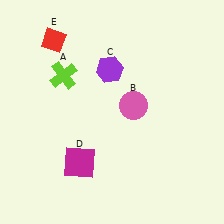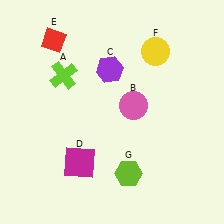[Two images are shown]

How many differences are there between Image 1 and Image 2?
There are 2 differences between the two images.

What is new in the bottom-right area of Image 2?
A lime hexagon (G) was added in the bottom-right area of Image 2.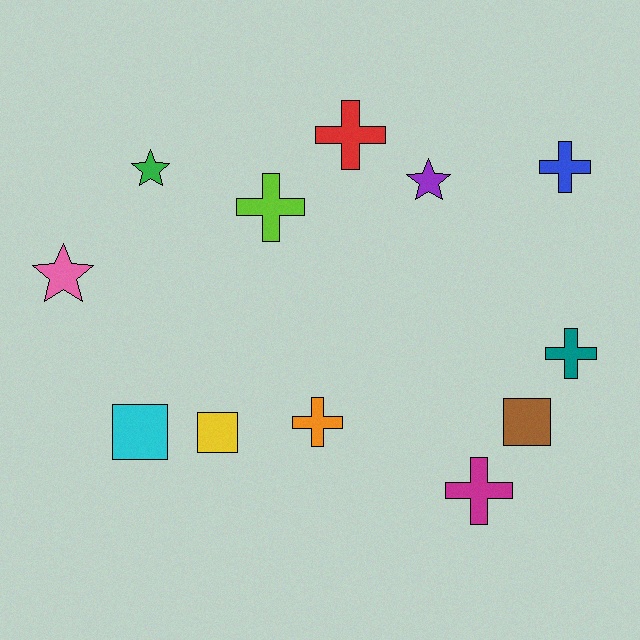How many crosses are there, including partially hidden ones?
There are 6 crosses.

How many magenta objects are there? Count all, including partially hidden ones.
There is 1 magenta object.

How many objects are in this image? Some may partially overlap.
There are 12 objects.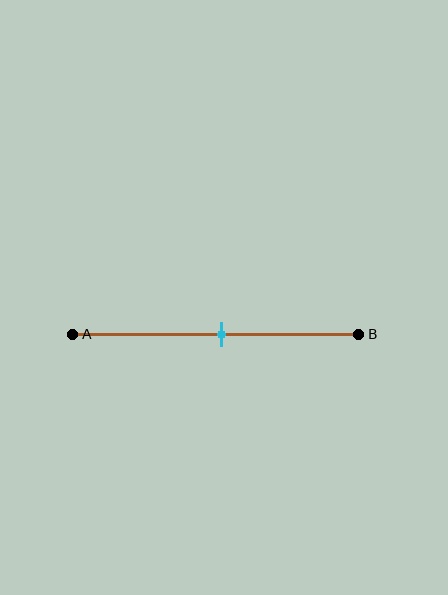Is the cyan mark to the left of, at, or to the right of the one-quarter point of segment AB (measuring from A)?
The cyan mark is to the right of the one-quarter point of segment AB.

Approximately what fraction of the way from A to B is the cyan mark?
The cyan mark is approximately 50% of the way from A to B.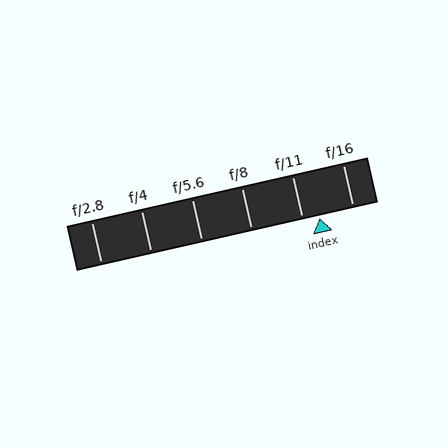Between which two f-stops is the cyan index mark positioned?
The index mark is between f/11 and f/16.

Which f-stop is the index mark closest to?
The index mark is closest to f/11.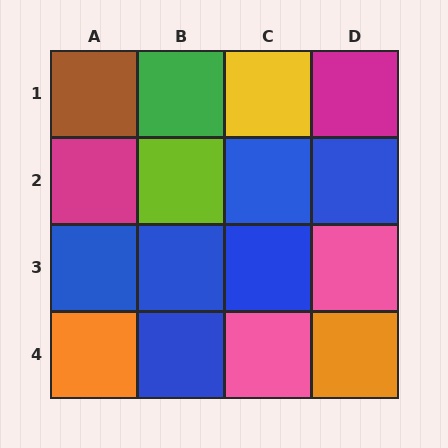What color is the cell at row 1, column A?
Brown.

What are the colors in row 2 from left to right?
Magenta, lime, blue, blue.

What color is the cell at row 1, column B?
Green.